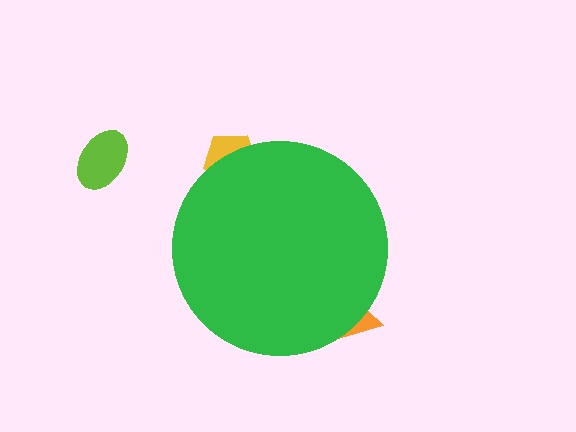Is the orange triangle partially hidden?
Yes, the orange triangle is partially hidden behind the green circle.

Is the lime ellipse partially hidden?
No, the lime ellipse is fully visible.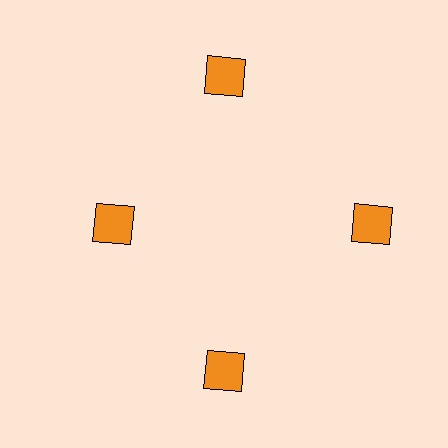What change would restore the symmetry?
The symmetry would be restored by moving it outward, back onto the ring so that all 4 squares sit at equal angles and equal distance from the center.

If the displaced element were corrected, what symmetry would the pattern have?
It would have 4-fold rotational symmetry — the pattern would map onto itself every 90 degrees.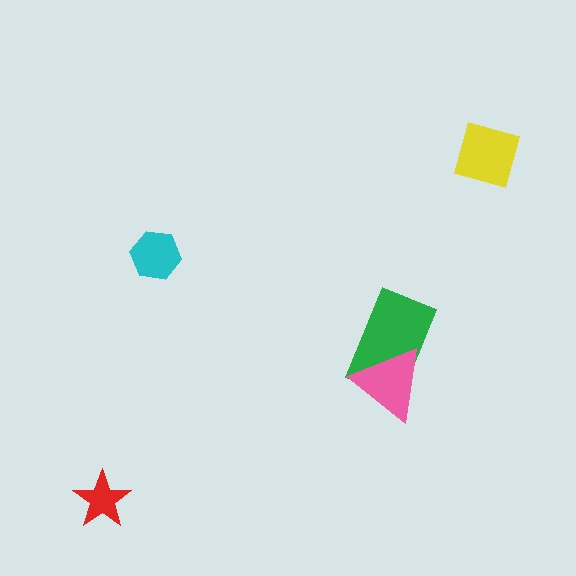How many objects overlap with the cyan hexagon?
0 objects overlap with the cyan hexagon.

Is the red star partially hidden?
No, no other shape covers it.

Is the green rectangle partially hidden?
Yes, it is partially covered by another shape.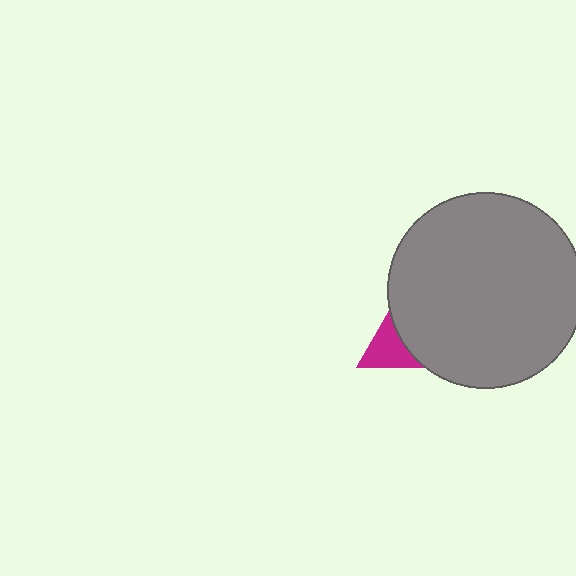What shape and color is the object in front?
The object in front is a gray circle.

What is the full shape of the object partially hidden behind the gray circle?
The partially hidden object is a magenta triangle.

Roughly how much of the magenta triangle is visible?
A small part of it is visible (roughly 41%).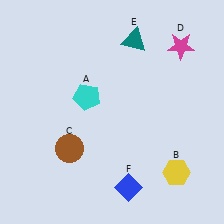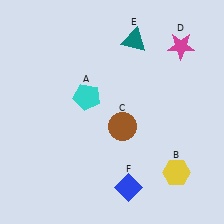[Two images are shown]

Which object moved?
The brown circle (C) moved right.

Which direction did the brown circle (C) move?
The brown circle (C) moved right.